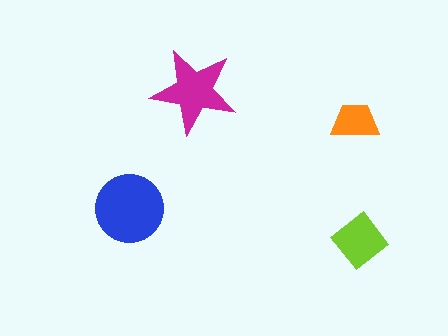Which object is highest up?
The magenta star is topmost.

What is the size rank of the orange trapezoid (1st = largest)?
4th.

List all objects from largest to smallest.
The blue circle, the magenta star, the lime diamond, the orange trapezoid.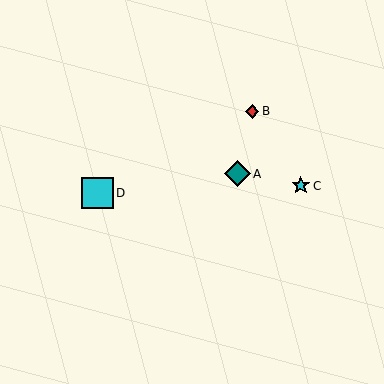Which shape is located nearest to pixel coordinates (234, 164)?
The teal diamond (labeled A) at (237, 174) is nearest to that location.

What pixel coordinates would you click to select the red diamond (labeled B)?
Click at (252, 112) to select the red diamond B.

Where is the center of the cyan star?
The center of the cyan star is at (301, 186).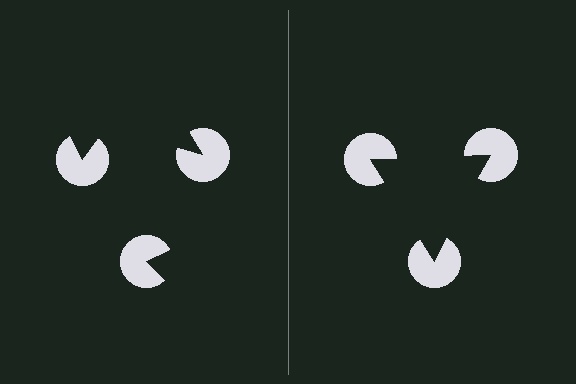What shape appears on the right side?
An illusory triangle.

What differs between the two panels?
The pac-man discs are positioned identically on both sides; only the wedge orientations differ. On the right they align to a triangle; on the left they are misaligned.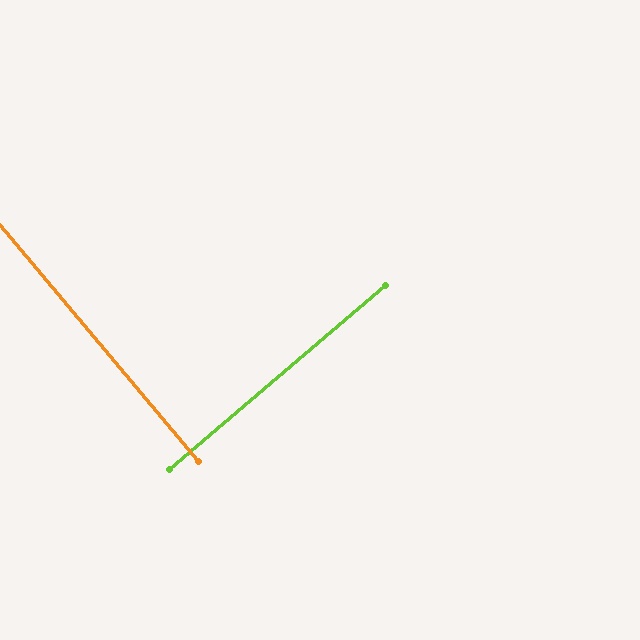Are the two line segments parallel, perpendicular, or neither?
Perpendicular — they meet at approximately 90°.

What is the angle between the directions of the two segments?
Approximately 90 degrees.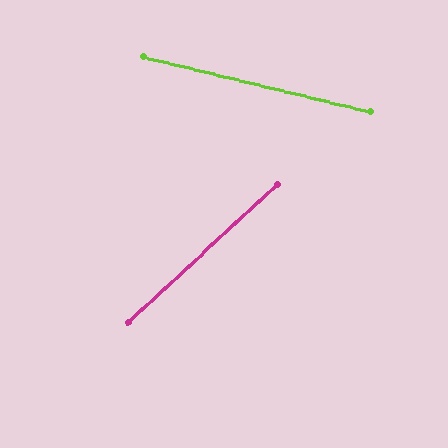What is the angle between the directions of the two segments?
Approximately 56 degrees.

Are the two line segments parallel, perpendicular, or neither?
Neither parallel nor perpendicular — they differ by about 56°.